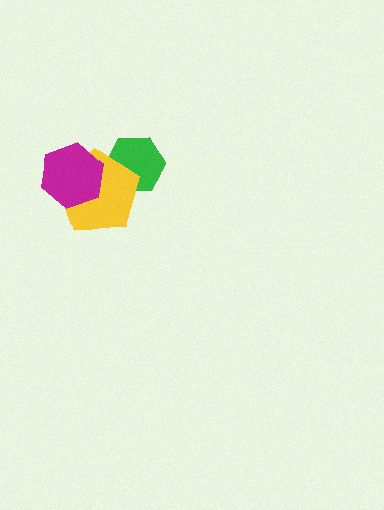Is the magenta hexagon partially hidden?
No, no other shape covers it.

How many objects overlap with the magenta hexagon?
1 object overlaps with the magenta hexagon.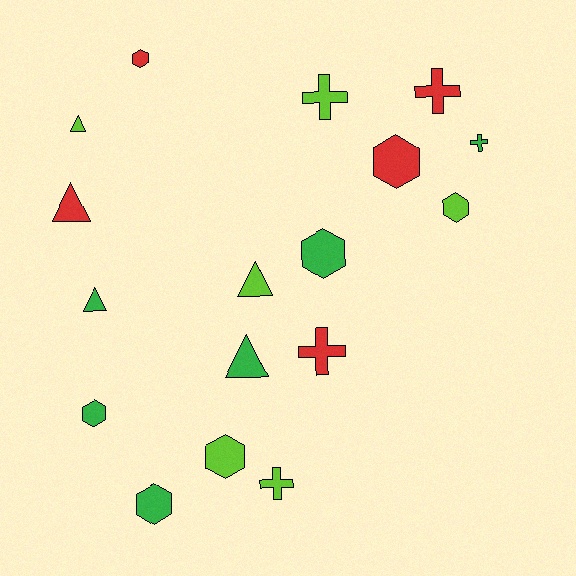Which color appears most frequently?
Green, with 6 objects.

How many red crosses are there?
There are 2 red crosses.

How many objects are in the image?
There are 17 objects.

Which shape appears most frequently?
Hexagon, with 7 objects.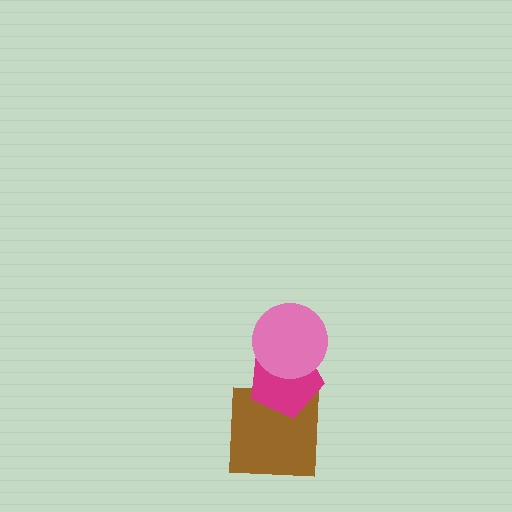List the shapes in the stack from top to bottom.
From top to bottom: the pink circle, the magenta pentagon, the brown square.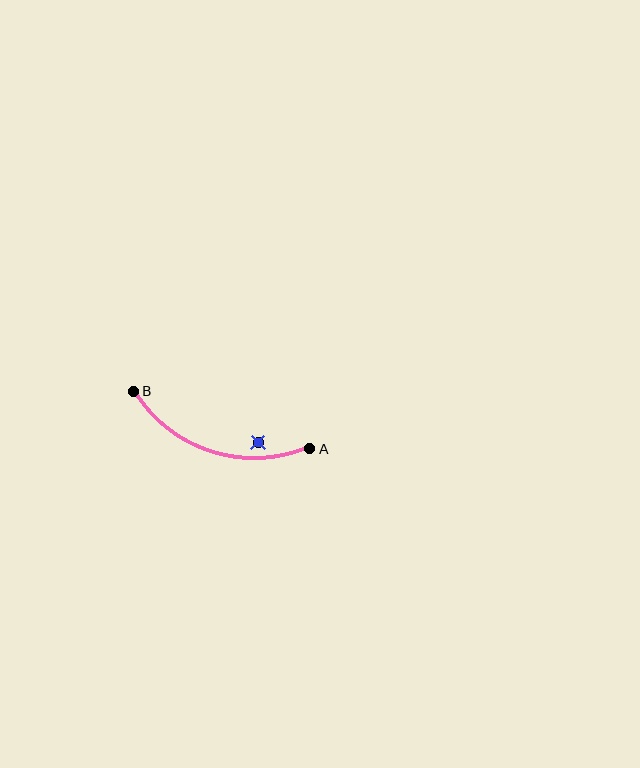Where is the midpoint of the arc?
The arc midpoint is the point on the curve farthest from the straight line joining A and B. It sits below that line.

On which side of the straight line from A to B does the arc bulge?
The arc bulges below the straight line connecting A and B.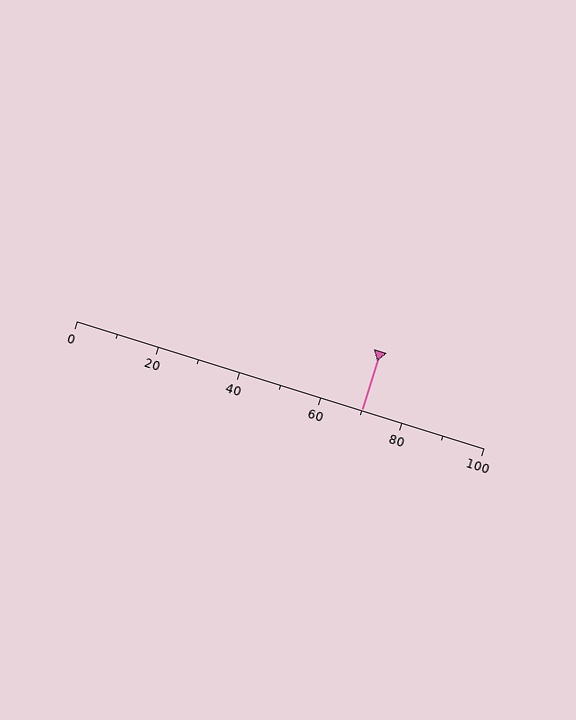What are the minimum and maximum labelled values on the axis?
The axis runs from 0 to 100.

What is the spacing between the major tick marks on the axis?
The major ticks are spaced 20 apart.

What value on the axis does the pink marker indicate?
The marker indicates approximately 70.